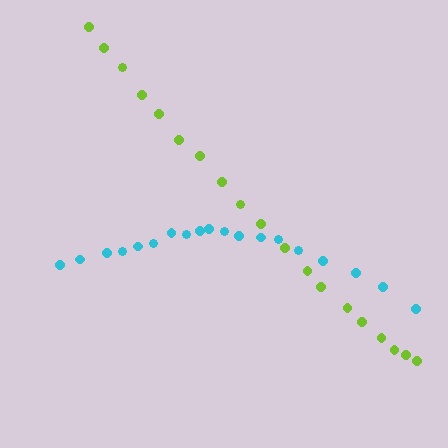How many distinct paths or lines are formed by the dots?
There are 2 distinct paths.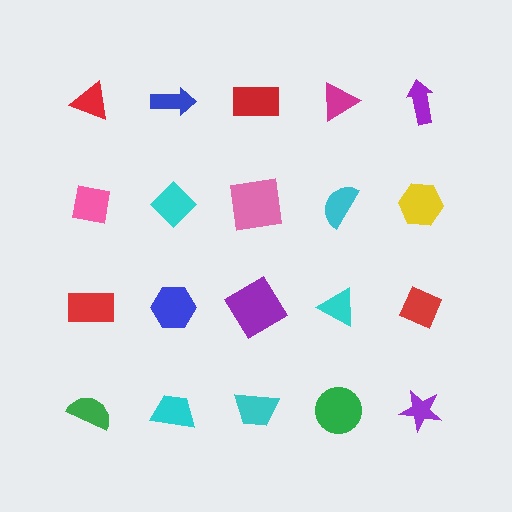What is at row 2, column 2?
A cyan diamond.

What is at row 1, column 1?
A red triangle.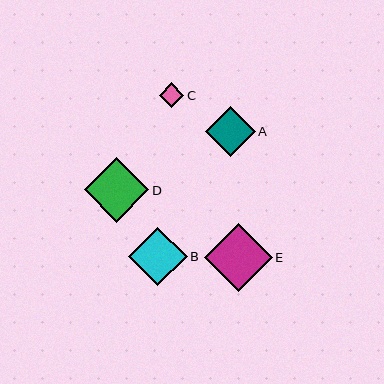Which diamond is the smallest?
Diamond C is the smallest with a size of approximately 25 pixels.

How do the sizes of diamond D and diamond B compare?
Diamond D and diamond B are approximately the same size.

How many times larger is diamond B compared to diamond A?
Diamond B is approximately 1.2 times the size of diamond A.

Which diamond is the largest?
Diamond E is the largest with a size of approximately 68 pixels.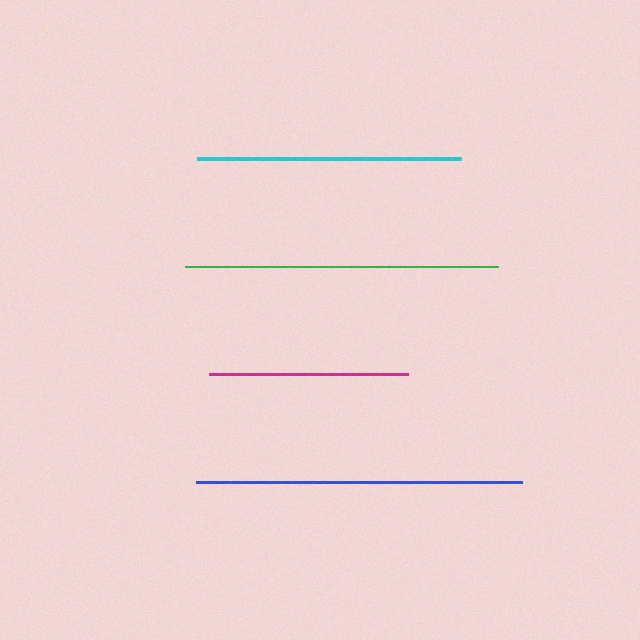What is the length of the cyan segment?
The cyan segment is approximately 264 pixels long.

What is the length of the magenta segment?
The magenta segment is approximately 199 pixels long.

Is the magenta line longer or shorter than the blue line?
The blue line is longer than the magenta line.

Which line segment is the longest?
The blue line is the longest at approximately 326 pixels.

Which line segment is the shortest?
The magenta line is the shortest at approximately 199 pixels.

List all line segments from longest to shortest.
From longest to shortest: blue, green, cyan, magenta.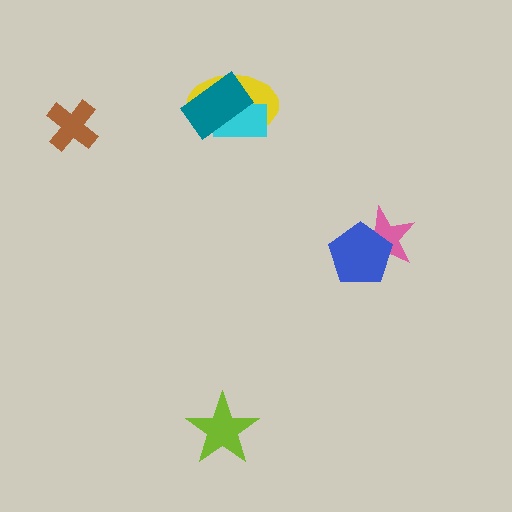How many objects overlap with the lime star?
0 objects overlap with the lime star.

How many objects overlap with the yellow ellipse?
2 objects overlap with the yellow ellipse.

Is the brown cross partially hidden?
No, no other shape covers it.